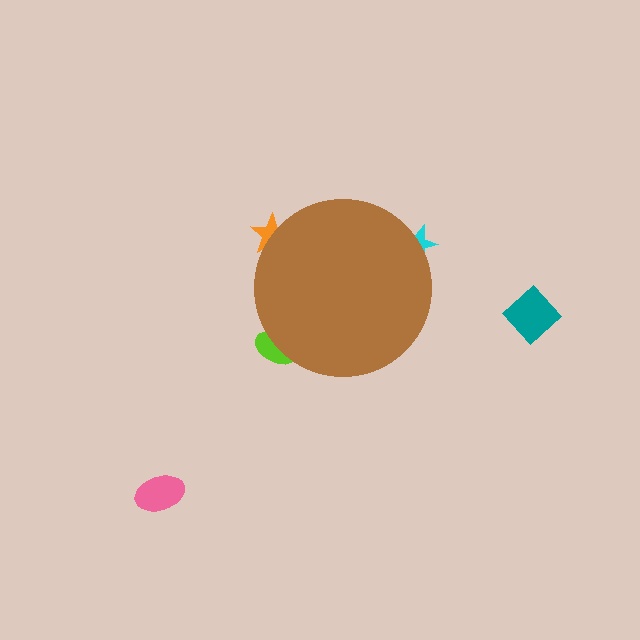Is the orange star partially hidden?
Yes, the orange star is partially hidden behind the brown circle.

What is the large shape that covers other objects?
A brown circle.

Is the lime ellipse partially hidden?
Yes, the lime ellipse is partially hidden behind the brown circle.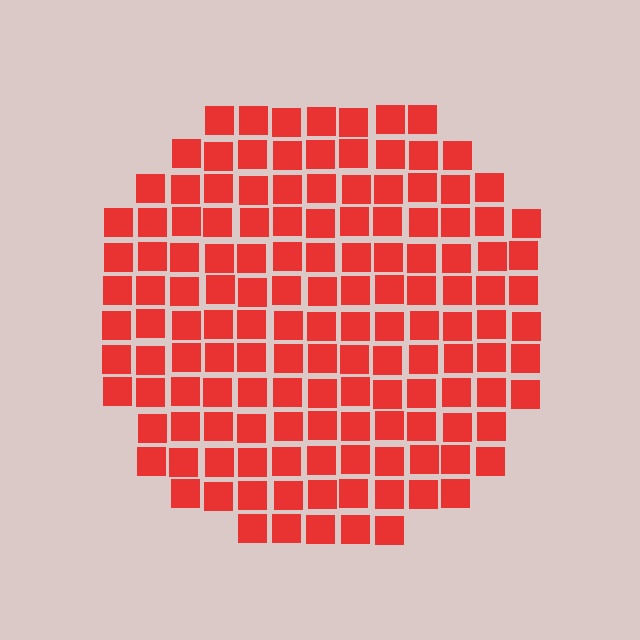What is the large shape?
The large shape is a circle.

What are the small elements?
The small elements are squares.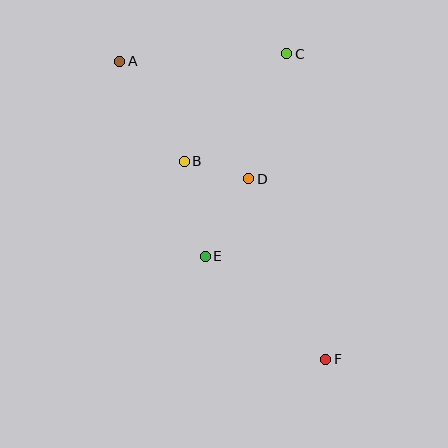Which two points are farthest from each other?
Points A and F are farthest from each other.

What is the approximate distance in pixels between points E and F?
The distance between E and F is approximately 159 pixels.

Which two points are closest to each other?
Points B and D are closest to each other.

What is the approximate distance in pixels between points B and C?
The distance between B and C is approximately 149 pixels.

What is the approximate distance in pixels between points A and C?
The distance between A and C is approximately 167 pixels.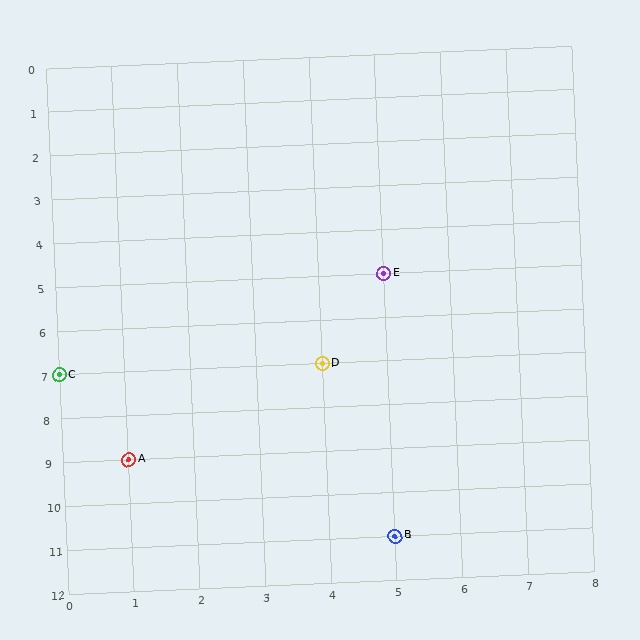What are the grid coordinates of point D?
Point D is at grid coordinates (4, 7).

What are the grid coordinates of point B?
Point B is at grid coordinates (5, 11).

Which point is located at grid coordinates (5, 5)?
Point E is at (5, 5).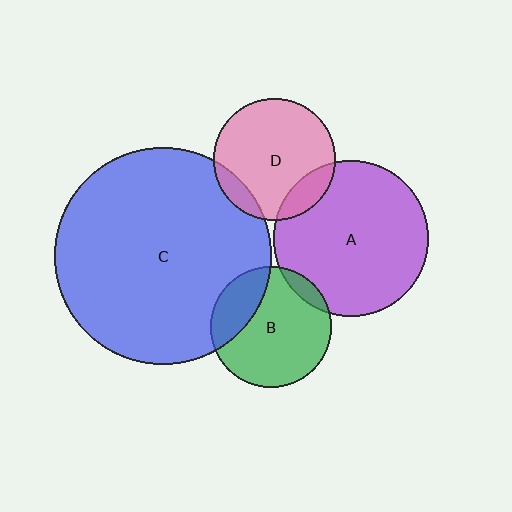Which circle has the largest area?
Circle C (blue).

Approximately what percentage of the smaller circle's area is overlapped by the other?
Approximately 5%.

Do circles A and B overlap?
Yes.